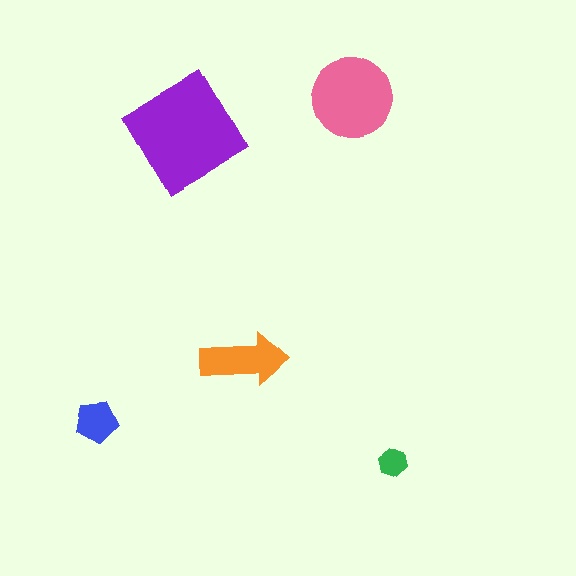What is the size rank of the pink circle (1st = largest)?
2nd.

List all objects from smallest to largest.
The green hexagon, the blue pentagon, the orange arrow, the pink circle, the purple diamond.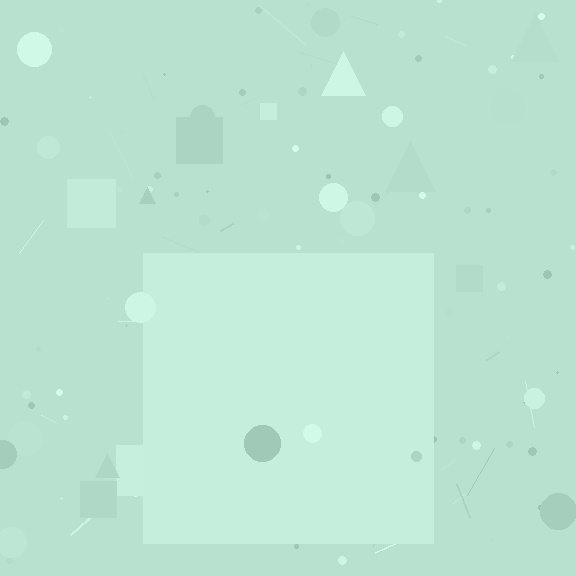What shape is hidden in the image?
A square is hidden in the image.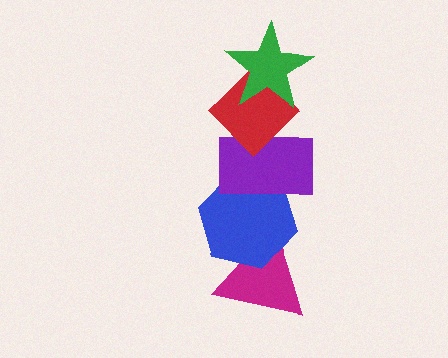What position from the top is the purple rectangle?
The purple rectangle is 3rd from the top.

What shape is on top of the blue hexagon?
The purple rectangle is on top of the blue hexagon.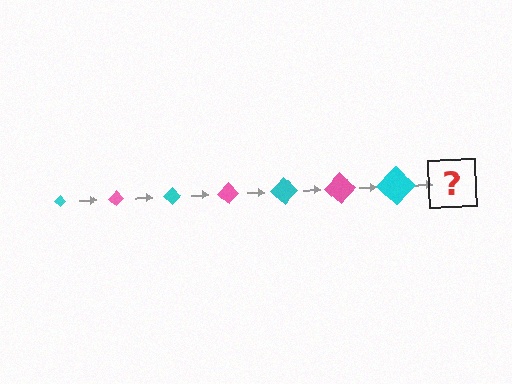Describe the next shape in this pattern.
It should be a pink diamond, larger than the previous one.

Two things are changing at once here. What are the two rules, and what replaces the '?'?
The two rules are that the diamond grows larger each step and the color cycles through cyan and pink. The '?' should be a pink diamond, larger than the previous one.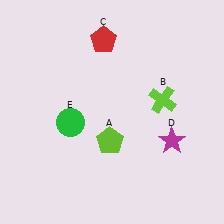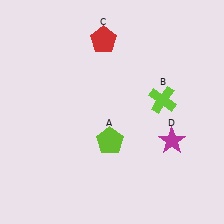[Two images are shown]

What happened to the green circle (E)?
The green circle (E) was removed in Image 2. It was in the bottom-left area of Image 1.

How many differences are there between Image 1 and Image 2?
There is 1 difference between the two images.